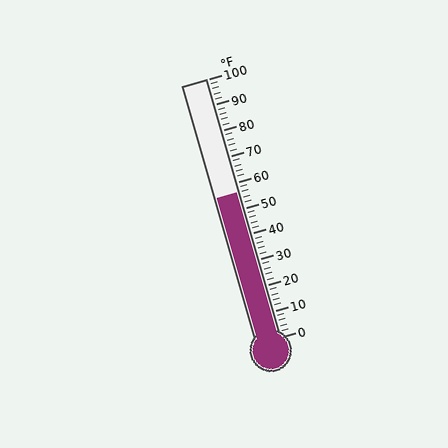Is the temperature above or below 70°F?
The temperature is below 70°F.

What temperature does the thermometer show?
The thermometer shows approximately 56°F.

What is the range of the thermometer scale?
The thermometer scale ranges from 0°F to 100°F.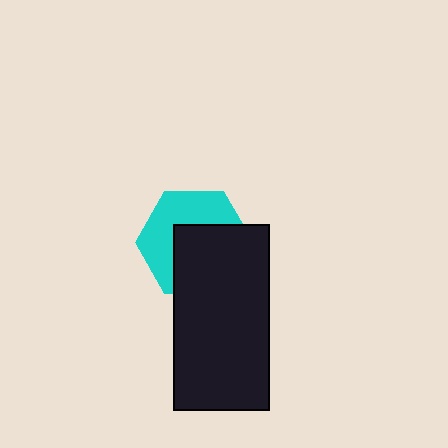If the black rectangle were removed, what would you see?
You would see the complete cyan hexagon.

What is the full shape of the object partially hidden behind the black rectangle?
The partially hidden object is a cyan hexagon.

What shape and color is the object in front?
The object in front is a black rectangle.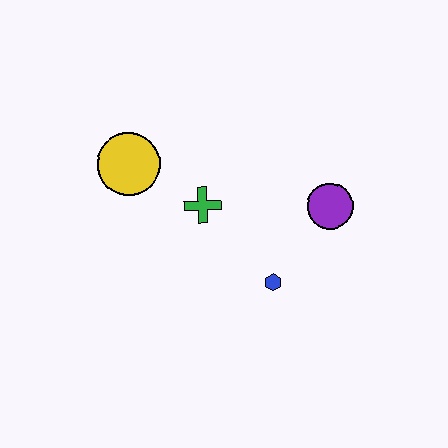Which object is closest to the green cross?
The yellow circle is closest to the green cross.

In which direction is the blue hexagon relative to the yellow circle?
The blue hexagon is to the right of the yellow circle.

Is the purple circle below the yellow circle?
Yes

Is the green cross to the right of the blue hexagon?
No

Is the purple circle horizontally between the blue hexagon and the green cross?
No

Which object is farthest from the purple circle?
The yellow circle is farthest from the purple circle.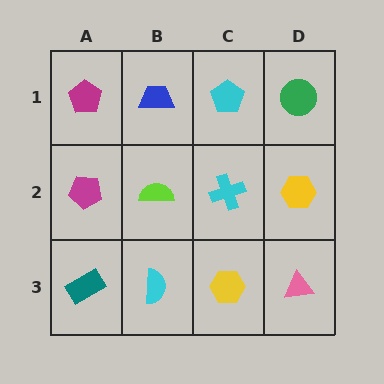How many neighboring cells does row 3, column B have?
3.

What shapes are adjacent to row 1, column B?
A lime semicircle (row 2, column B), a magenta pentagon (row 1, column A), a cyan pentagon (row 1, column C).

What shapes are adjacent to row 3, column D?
A yellow hexagon (row 2, column D), a yellow hexagon (row 3, column C).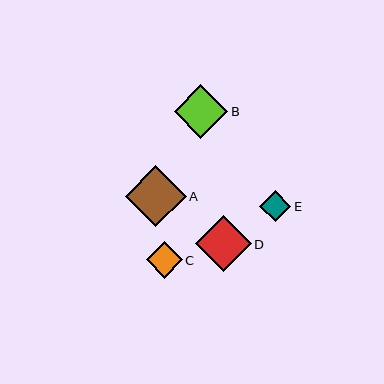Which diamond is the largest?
Diamond A is the largest with a size of approximately 61 pixels.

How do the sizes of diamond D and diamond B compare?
Diamond D and diamond B are approximately the same size.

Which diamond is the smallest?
Diamond E is the smallest with a size of approximately 31 pixels.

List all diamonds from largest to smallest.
From largest to smallest: A, D, B, C, E.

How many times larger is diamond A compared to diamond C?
Diamond A is approximately 1.7 times the size of diamond C.